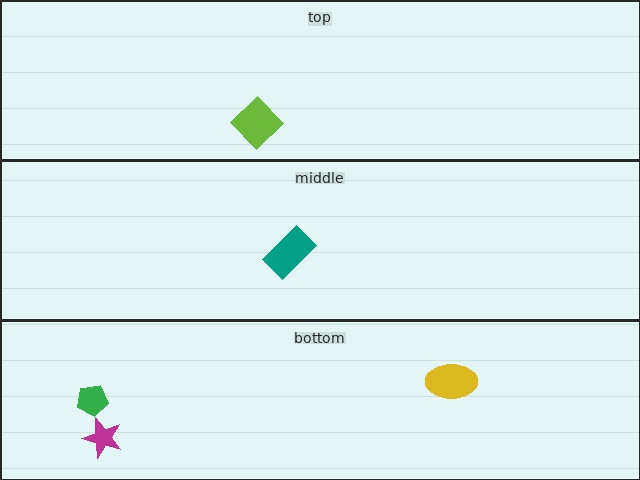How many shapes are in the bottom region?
3.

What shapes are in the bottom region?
The green pentagon, the magenta star, the yellow ellipse.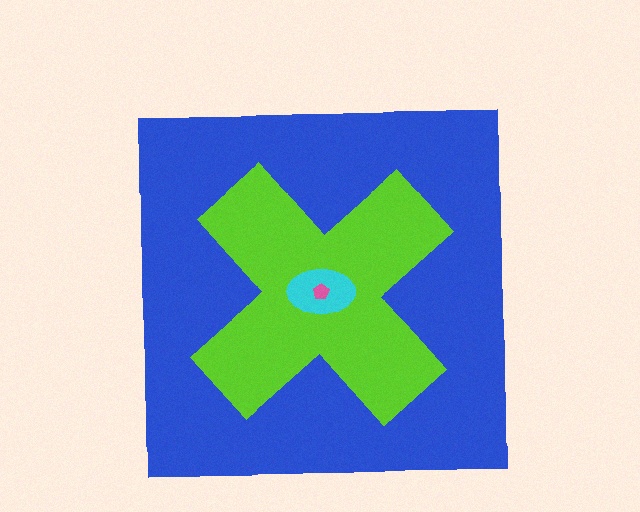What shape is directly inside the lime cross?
The cyan ellipse.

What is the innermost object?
The pink pentagon.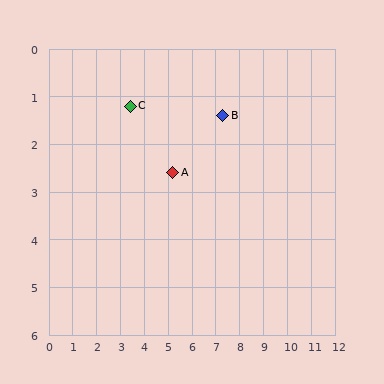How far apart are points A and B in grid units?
Points A and B are about 2.4 grid units apart.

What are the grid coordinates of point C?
Point C is at approximately (3.4, 1.2).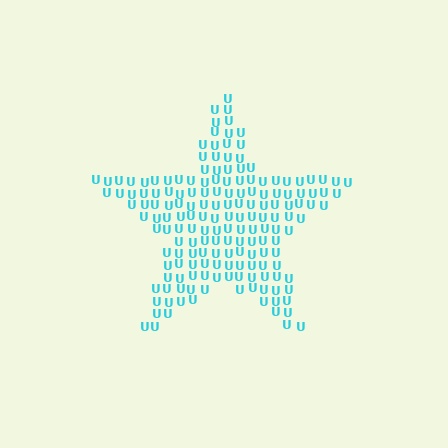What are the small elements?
The small elements are letter U's.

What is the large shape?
The large shape is a star.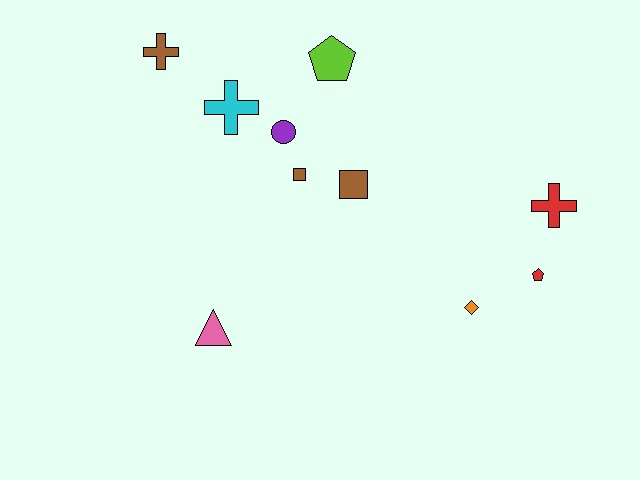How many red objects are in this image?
There are 2 red objects.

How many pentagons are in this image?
There are 2 pentagons.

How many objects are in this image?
There are 10 objects.